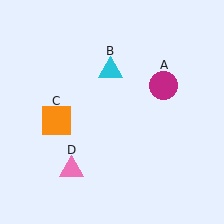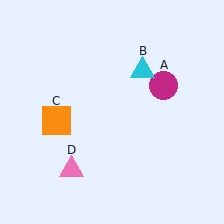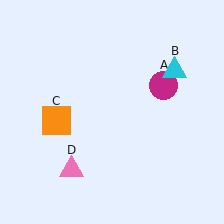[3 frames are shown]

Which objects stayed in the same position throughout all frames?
Magenta circle (object A) and orange square (object C) and pink triangle (object D) remained stationary.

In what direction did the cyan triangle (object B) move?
The cyan triangle (object B) moved right.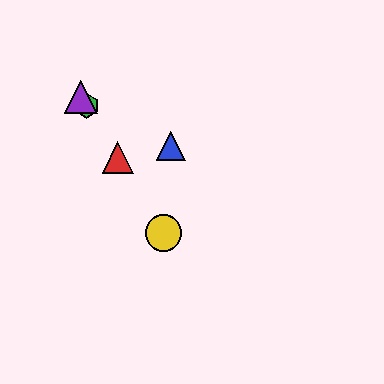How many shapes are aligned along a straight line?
4 shapes (the red triangle, the green hexagon, the yellow circle, the purple triangle) are aligned along a straight line.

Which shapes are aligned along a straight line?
The red triangle, the green hexagon, the yellow circle, the purple triangle are aligned along a straight line.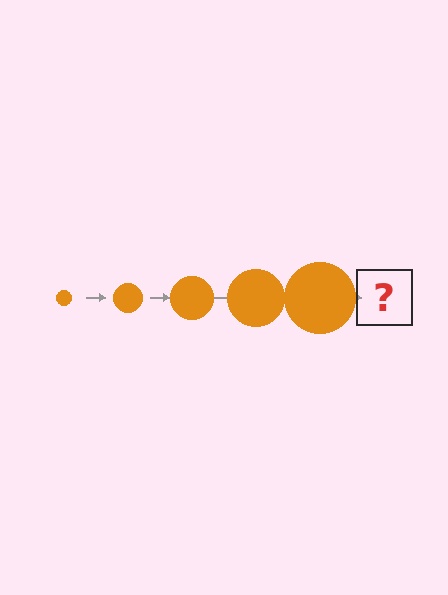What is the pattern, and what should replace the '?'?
The pattern is that the circle gets progressively larger each step. The '?' should be an orange circle, larger than the previous one.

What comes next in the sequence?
The next element should be an orange circle, larger than the previous one.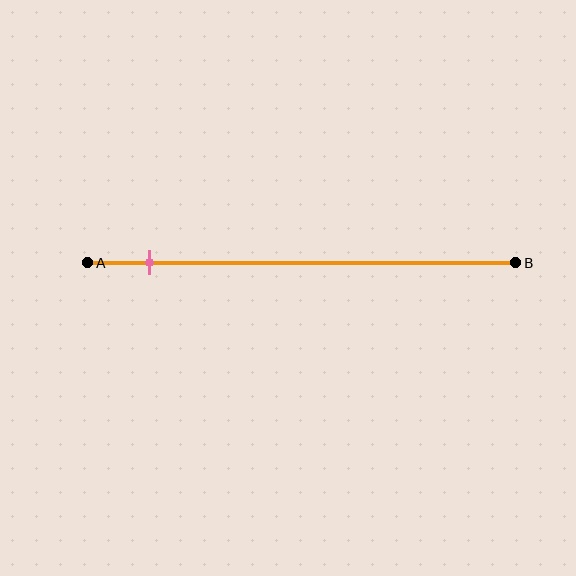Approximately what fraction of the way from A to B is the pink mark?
The pink mark is approximately 15% of the way from A to B.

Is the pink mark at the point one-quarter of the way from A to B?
No, the mark is at about 15% from A, not at the 25% one-quarter point.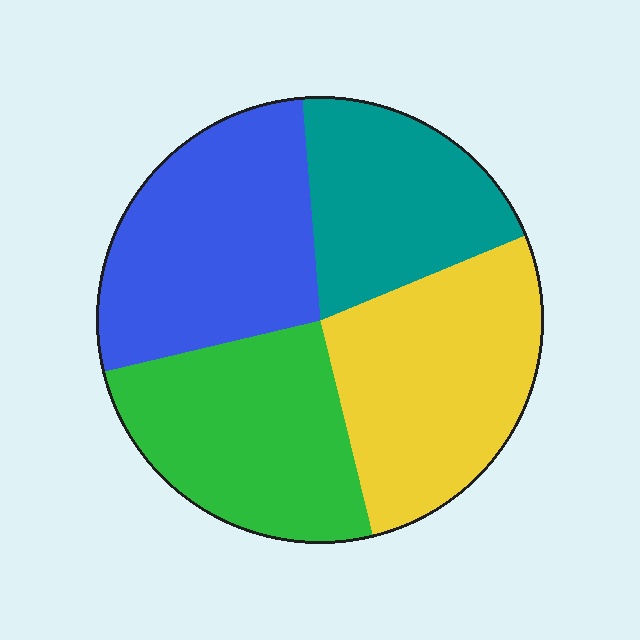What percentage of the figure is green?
Green takes up about one quarter (1/4) of the figure.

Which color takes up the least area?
Teal, at roughly 20%.